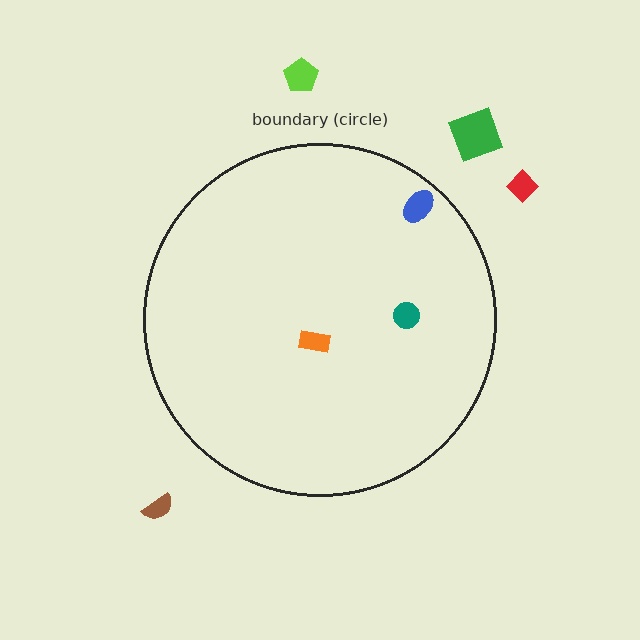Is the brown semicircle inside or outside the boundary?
Outside.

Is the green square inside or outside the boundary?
Outside.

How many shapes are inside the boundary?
3 inside, 4 outside.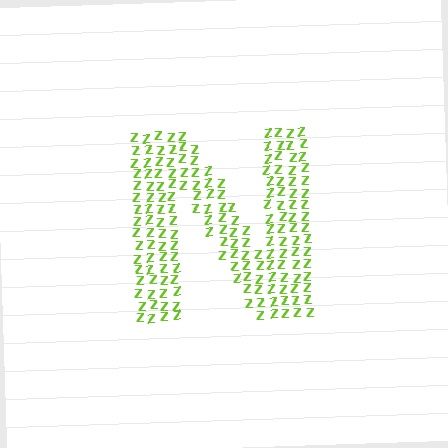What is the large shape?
The large shape is the letter N.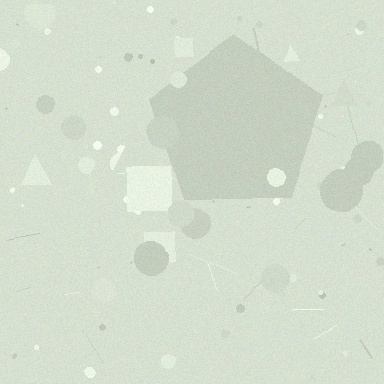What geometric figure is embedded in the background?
A pentagon is embedded in the background.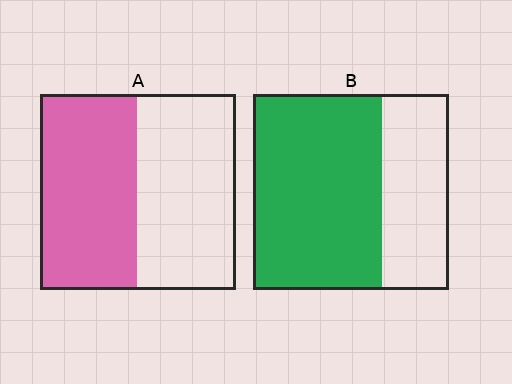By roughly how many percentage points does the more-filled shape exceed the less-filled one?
By roughly 15 percentage points (B over A).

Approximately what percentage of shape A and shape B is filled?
A is approximately 50% and B is approximately 65%.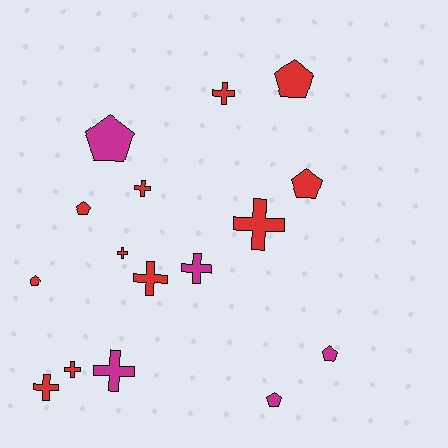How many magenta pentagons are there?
There are 3 magenta pentagons.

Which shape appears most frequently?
Cross, with 9 objects.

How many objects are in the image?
There are 16 objects.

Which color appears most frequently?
Red, with 11 objects.